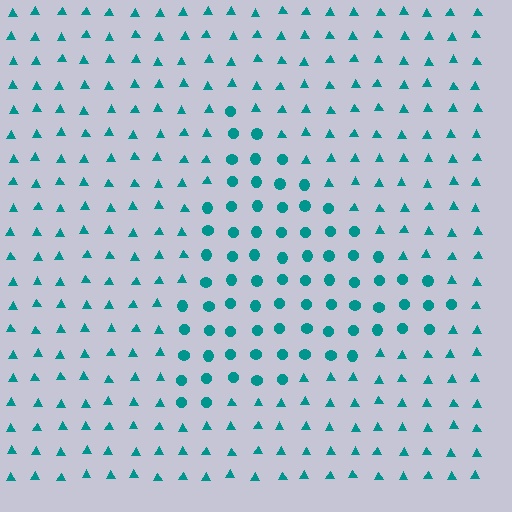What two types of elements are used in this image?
The image uses circles inside the triangle region and triangles outside it.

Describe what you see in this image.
The image is filled with small teal elements arranged in a uniform grid. A triangle-shaped region contains circles, while the surrounding area contains triangles. The boundary is defined purely by the change in element shape.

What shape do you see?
I see a triangle.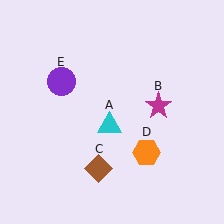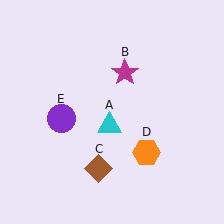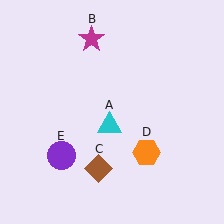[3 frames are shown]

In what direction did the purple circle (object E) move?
The purple circle (object E) moved down.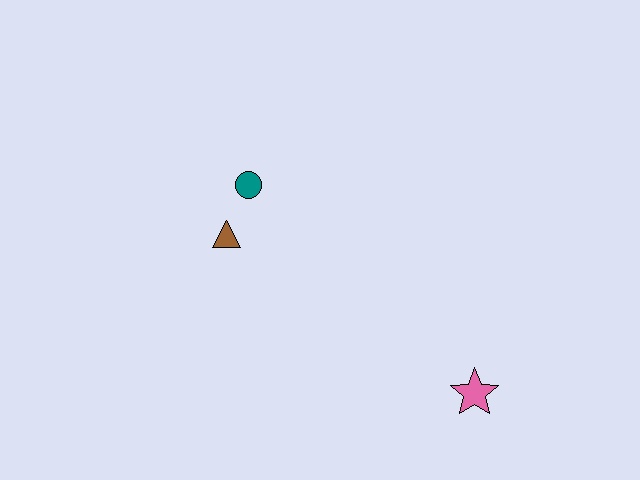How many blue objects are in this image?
There are no blue objects.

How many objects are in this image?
There are 3 objects.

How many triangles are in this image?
There is 1 triangle.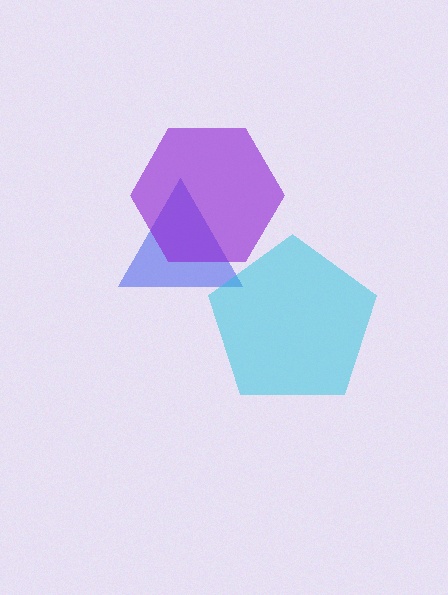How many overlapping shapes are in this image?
There are 3 overlapping shapes in the image.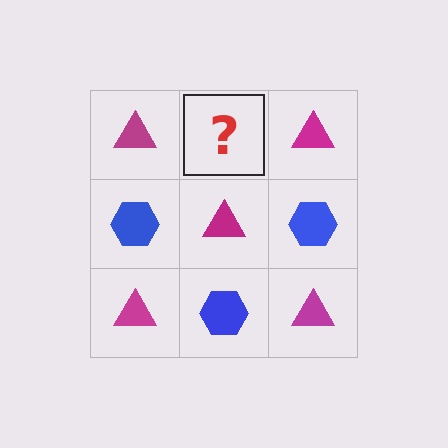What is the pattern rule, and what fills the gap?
The rule is that it alternates magenta triangle and blue hexagon in a checkerboard pattern. The gap should be filled with a blue hexagon.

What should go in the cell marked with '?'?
The missing cell should contain a blue hexagon.